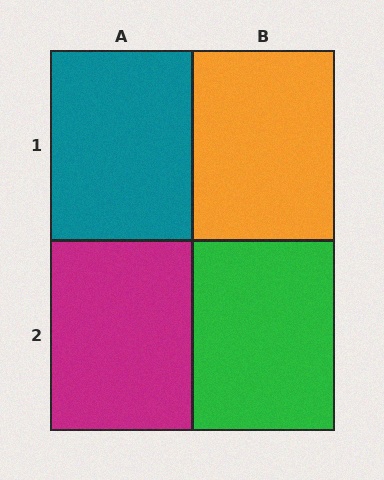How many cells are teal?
1 cell is teal.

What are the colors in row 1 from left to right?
Teal, orange.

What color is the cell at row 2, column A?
Magenta.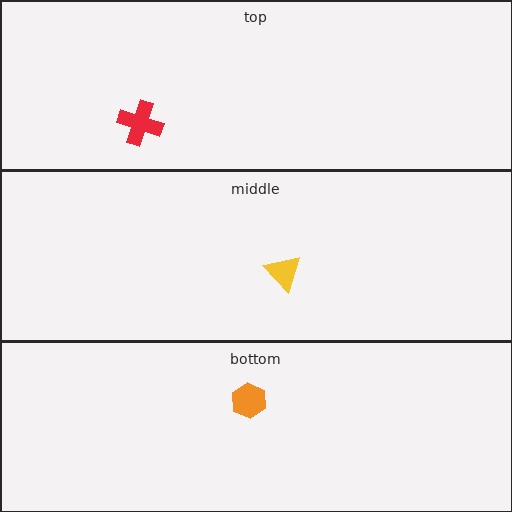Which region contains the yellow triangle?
The middle region.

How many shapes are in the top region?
1.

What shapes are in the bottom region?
The orange hexagon.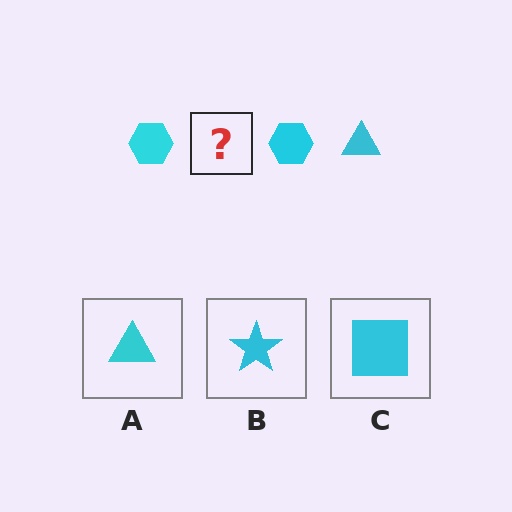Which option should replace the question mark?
Option A.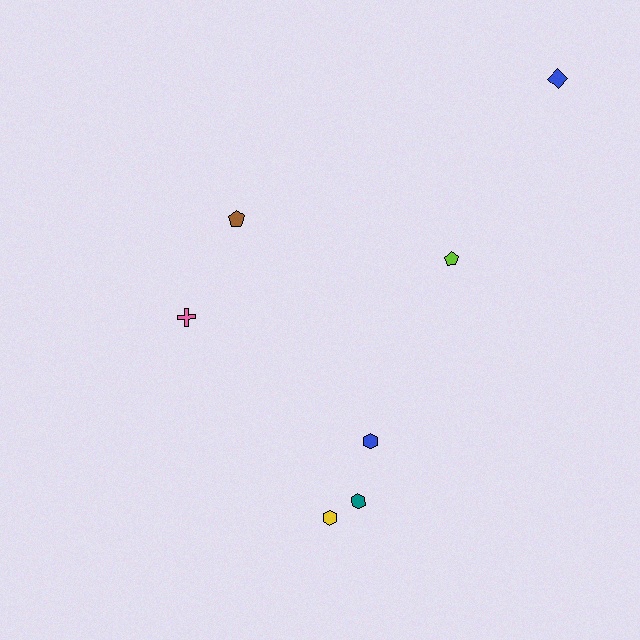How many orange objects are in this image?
There are no orange objects.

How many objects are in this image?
There are 7 objects.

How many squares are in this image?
There are no squares.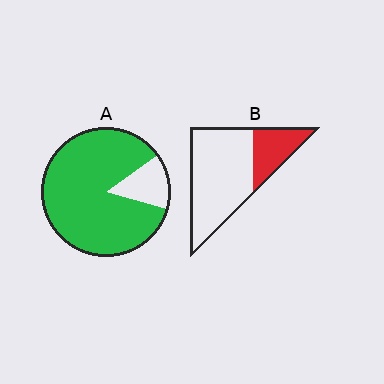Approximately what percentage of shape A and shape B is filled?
A is approximately 85% and B is approximately 25%.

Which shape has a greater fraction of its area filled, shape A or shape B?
Shape A.